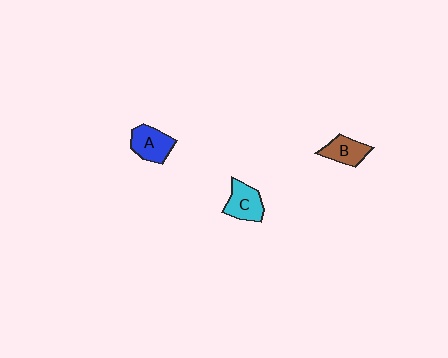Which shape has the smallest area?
Shape B (brown).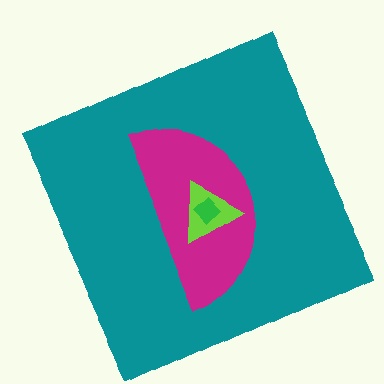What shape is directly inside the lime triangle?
The green diamond.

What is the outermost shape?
The teal square.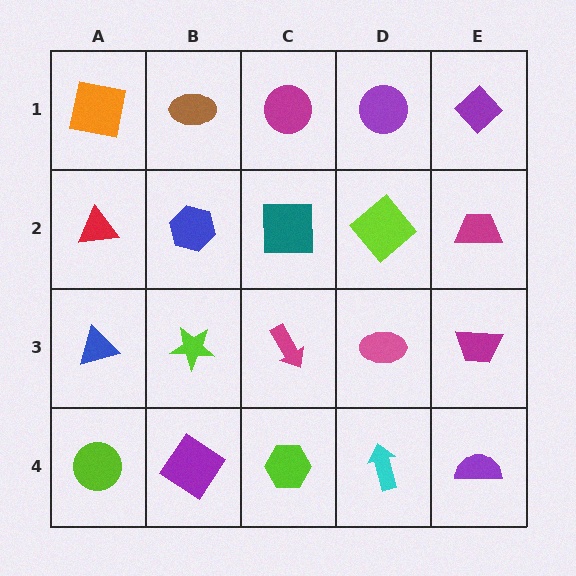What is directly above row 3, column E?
A magenta trapezoid.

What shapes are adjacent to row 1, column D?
A lime diamond (row 2, column D), a magenta circle (row 1, column C), a purple diamond (row 1, column E).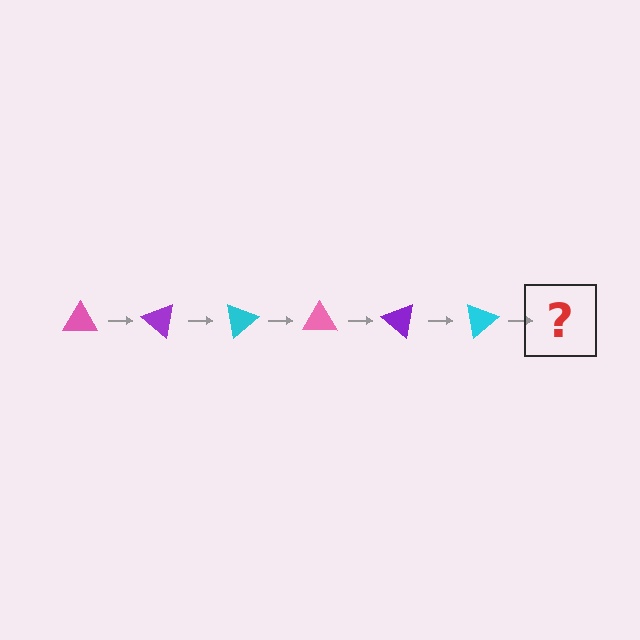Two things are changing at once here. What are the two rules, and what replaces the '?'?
The two rules are that it rotates 40 degrees each step and the color cycles through pink, purple, and cyan. The '?' should be a pink triangle, rotated 240 degrees from the start.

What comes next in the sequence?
The next element should be a pink triangle, rotated 240 degrees from the start.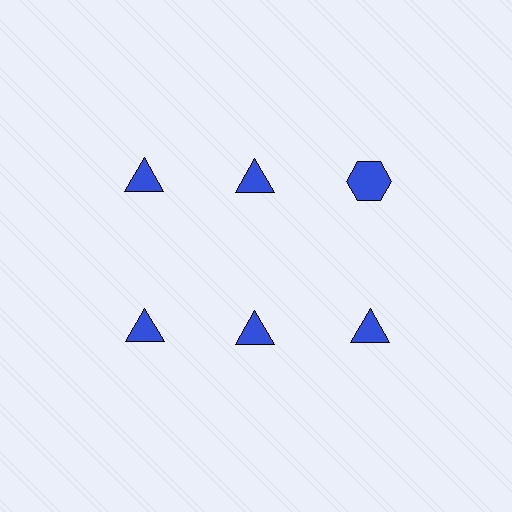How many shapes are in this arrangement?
There are 6 shapes arranged in a grid pattern.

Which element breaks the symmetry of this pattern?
The blue hexagon in the top row, center column breaks the symmetry. All other shapes are blue triangles.